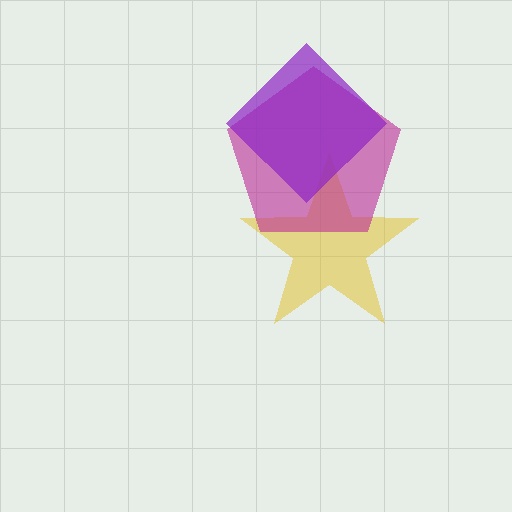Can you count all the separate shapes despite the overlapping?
Yes, there are 3 separate shapes.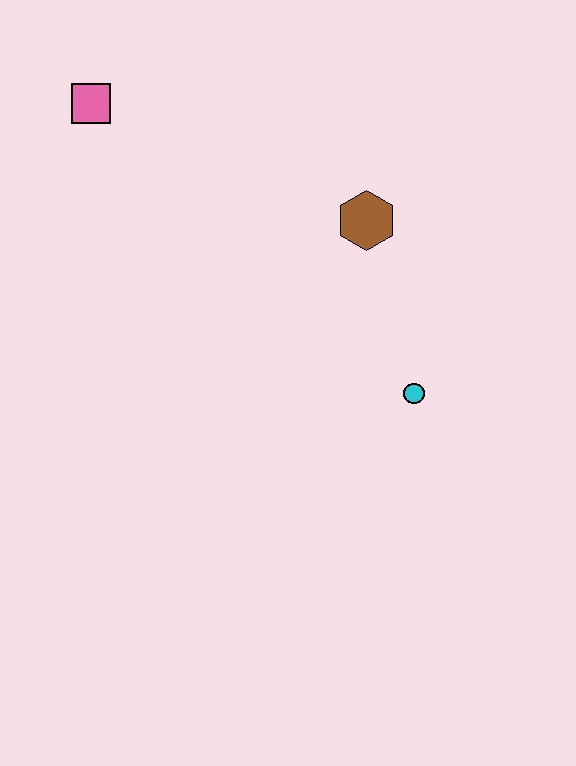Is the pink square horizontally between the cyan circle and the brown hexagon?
No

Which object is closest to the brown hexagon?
The cyan circle is closest to the brown hexagon.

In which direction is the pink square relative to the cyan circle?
The pink square is to the left of the cyan circle.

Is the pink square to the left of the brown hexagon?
Yes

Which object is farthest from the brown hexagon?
The pink square is farthest from the brown hexagon.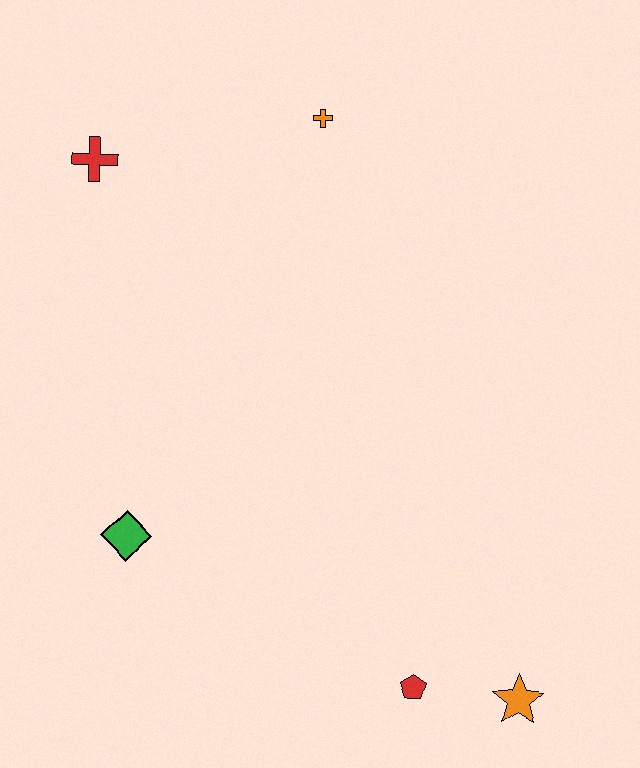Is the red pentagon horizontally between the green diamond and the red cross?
No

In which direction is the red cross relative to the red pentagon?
The red cross is above the red pentagon.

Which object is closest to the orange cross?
The red cross is closest to the orange cross.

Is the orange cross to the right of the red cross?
Yes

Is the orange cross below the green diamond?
No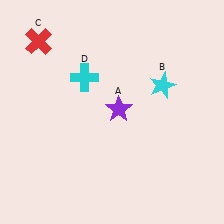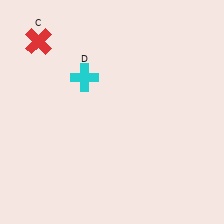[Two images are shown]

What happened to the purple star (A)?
The purple star (A) was removed in Image 2. It was in the top-right area of Image 1.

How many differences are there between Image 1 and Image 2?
There are 2 differences between the two images.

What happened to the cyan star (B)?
The cyan star (B) was removed in Image 2. It was in the top-right area of Image 1.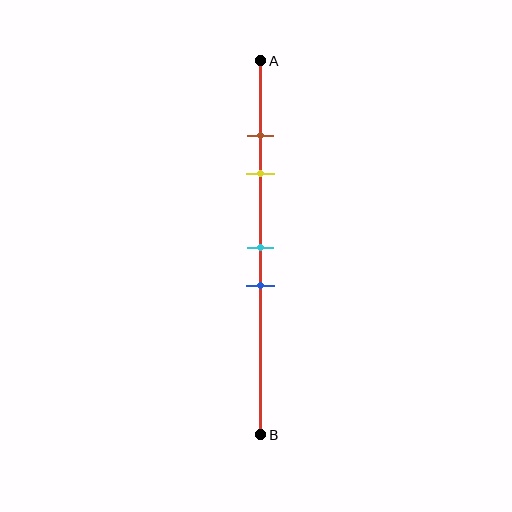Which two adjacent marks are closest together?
The brown and yellow marks are the closest adjacent pair.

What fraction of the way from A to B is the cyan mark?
The cyan mark is approximately 50% (0.5) of the way from A to B.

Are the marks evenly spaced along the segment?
No, the marks are not evenly spaced.